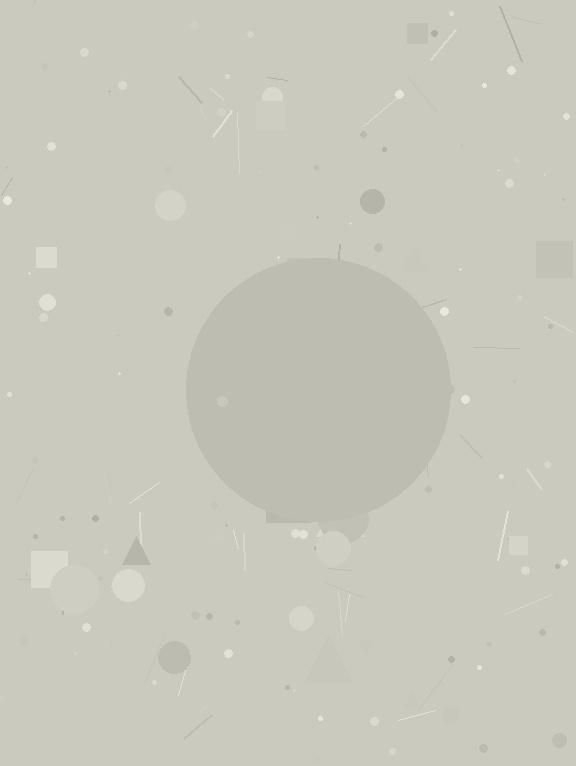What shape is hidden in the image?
A circle is hidden in the image.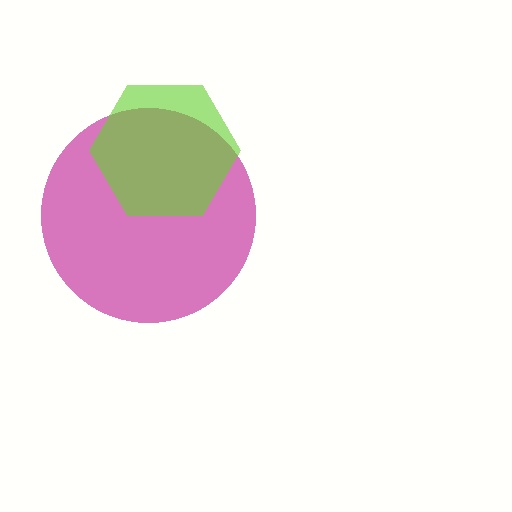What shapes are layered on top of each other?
The layered shapes are: a magenta circle, a lime hexagon.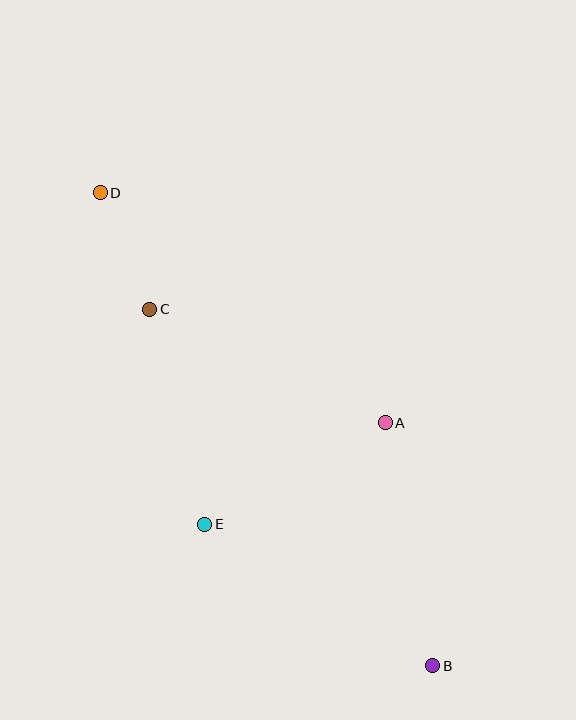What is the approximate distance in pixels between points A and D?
The distance between A and D is approximately 366 pixels.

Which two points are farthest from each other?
Points B and D are farthest from each other.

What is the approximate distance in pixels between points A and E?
The distance between A and E is approximately 207 pixels.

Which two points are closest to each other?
Points C and D are closest to each other.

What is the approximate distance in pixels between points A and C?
The distance between A and C is approximately 262 pixels.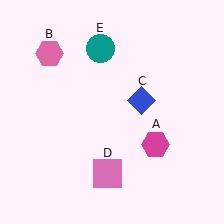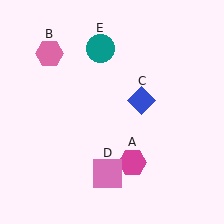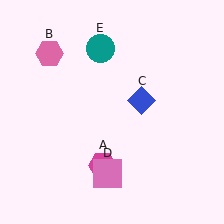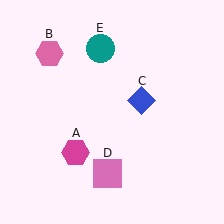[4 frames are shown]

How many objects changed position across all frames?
1 object changed position: magenta hexagon (object A).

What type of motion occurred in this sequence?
The magenta hexagon (object A) rotated clockwise around the center of the scene.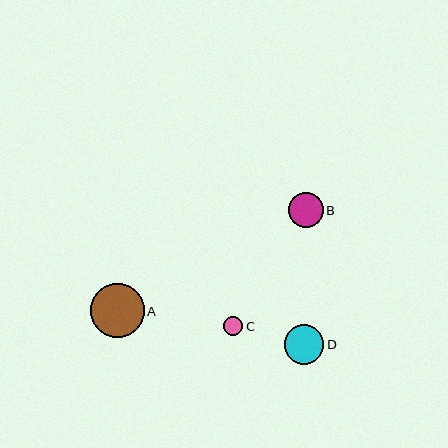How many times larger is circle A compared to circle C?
Circle A is approximately 2.8 times the size of circle C.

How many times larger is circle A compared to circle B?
Circle A is approximately 1.6 times the size of circle B.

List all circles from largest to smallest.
From largest to smallest: A, D, B, C.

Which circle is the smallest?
Circle C is the smallest with a size of approximately 19 pixels.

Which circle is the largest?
Circle A is the largest with a size of approximately 54 pixels.